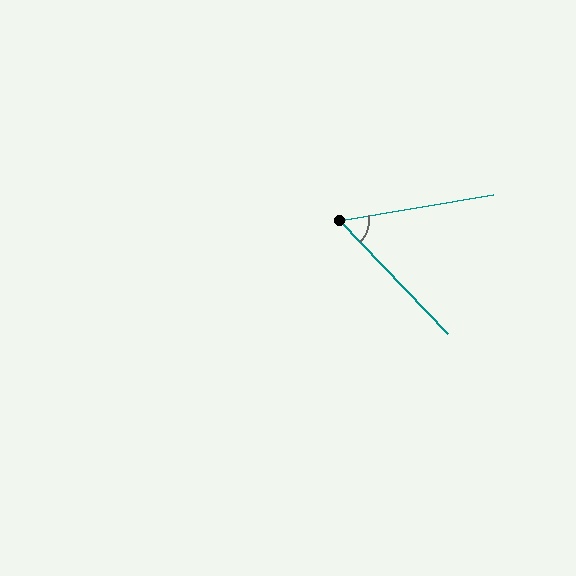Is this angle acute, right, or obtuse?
It is acute.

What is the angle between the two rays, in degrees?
Approximately 56 degrees.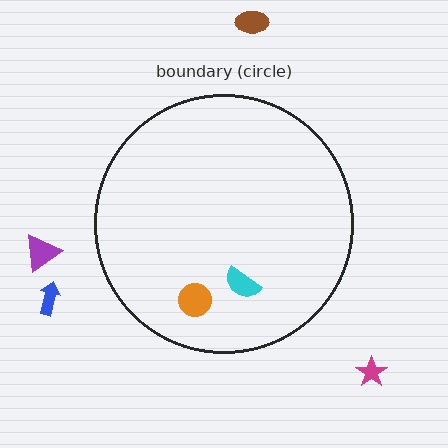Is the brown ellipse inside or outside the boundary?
Outside.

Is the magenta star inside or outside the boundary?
Outside.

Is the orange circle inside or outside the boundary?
Inside.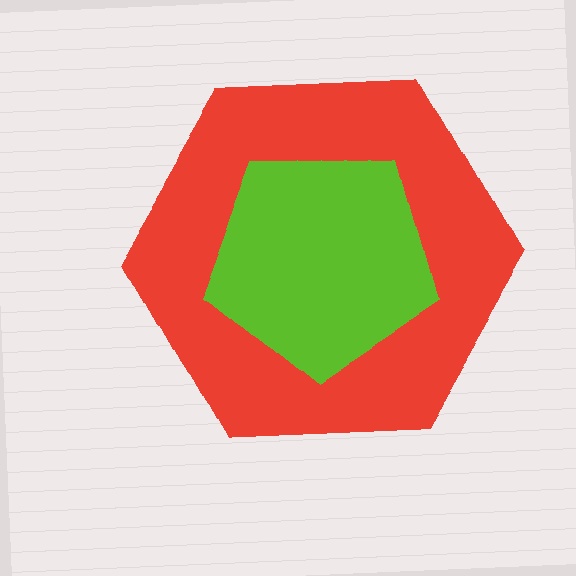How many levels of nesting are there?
2.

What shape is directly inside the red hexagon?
The lime pentagon.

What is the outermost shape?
The red hexagon.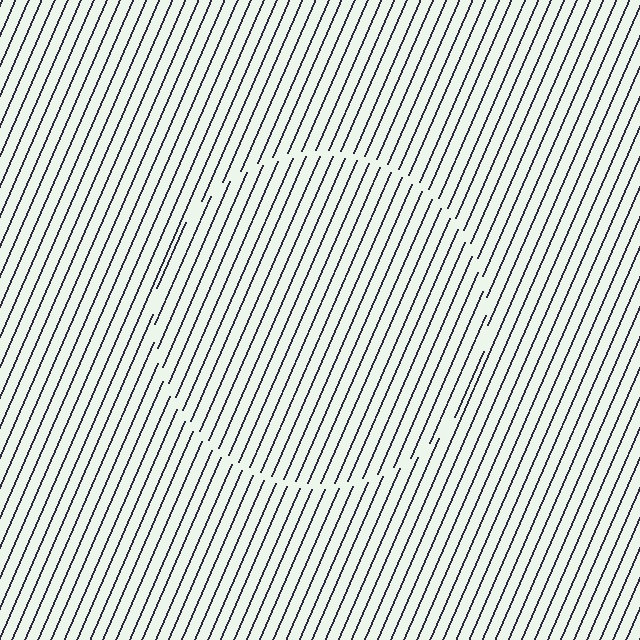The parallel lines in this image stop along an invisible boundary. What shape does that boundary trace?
An illusory circle. The interior of the shape contains the same grating, shifted by half a period — the contour is defined by the phase discontinuity where line-ends from the inner and outer gratings abut.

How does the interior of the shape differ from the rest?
The interior of the shape contains the same grating, shifted by half a period — the contour is defined by the phase discontinuity where line-ends from the inner and outer gratings abut.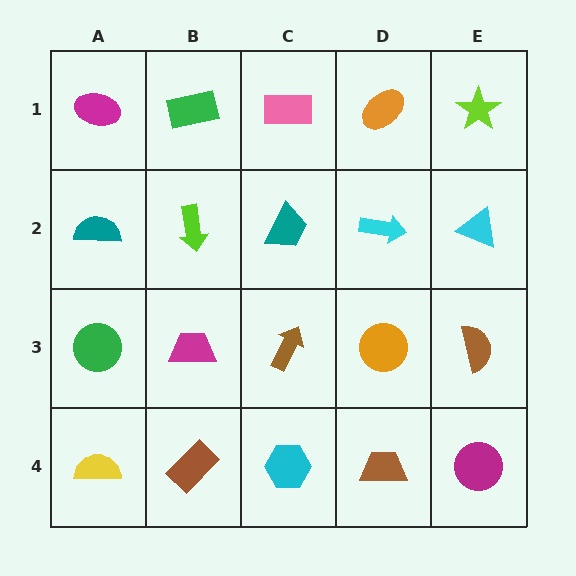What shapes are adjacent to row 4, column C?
A brown arrow (row 3, column C), a brown rectangle (row 4, column B), a brown trapezoid (row 4, column D).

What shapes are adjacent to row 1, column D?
A cyan arrow (row 2, column D), a pink rectangle (row 1, column C), a lime star (row 1, column E).